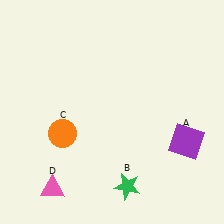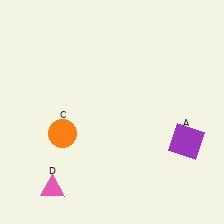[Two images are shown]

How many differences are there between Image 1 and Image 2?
There is 1 difference between the two images.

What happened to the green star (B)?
The green star (B) was removed in Image 2. It was in the bottom-right area of Image 1.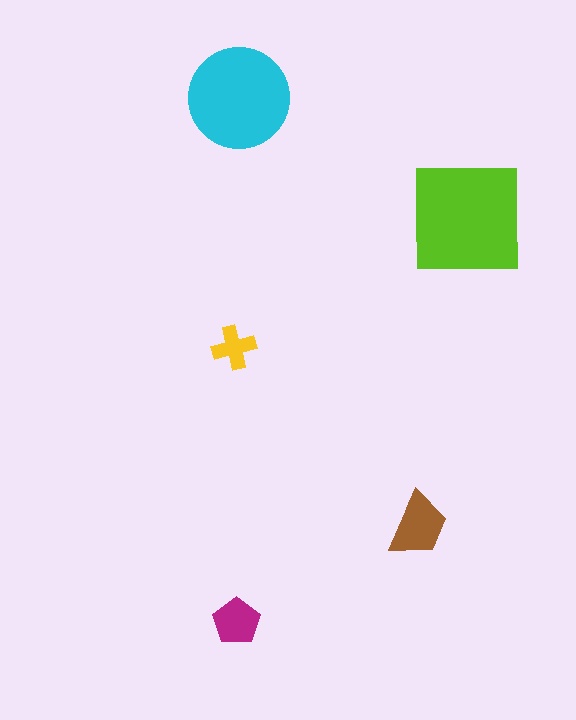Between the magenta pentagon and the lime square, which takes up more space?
The lime square.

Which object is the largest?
The lime square.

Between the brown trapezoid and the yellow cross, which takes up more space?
The brown trapezoid.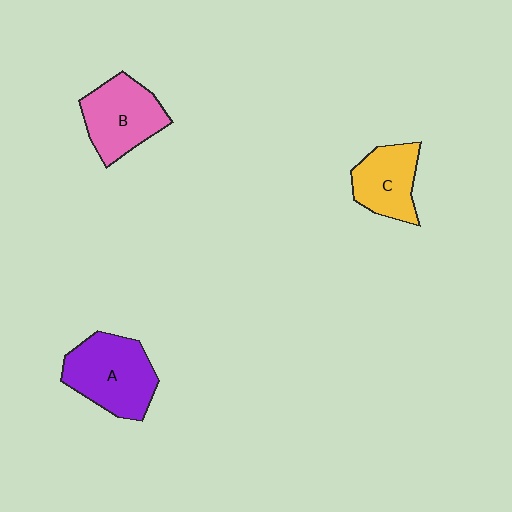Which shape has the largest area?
Shape A (purple).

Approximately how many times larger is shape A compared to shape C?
Approximately 1.4 times.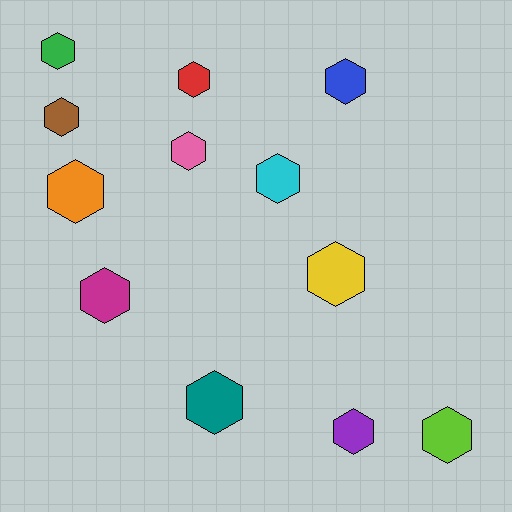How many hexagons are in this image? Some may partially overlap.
There are 12 hexagons.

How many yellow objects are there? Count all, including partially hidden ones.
There is 1 yellow object.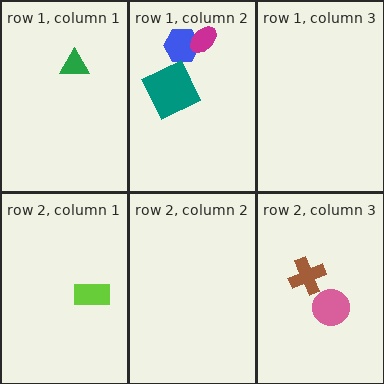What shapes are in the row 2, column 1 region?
The lime rectangle.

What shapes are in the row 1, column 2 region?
The blue hexagon, the teal square, the magenta ellipse.